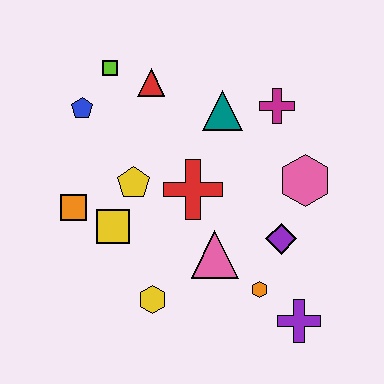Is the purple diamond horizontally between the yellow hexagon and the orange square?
No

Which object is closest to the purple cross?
The orange hexagon is closest to the purple cross.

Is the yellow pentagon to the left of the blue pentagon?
No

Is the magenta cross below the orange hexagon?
No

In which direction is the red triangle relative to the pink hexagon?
The red triangle is to the left of the pink hexagon.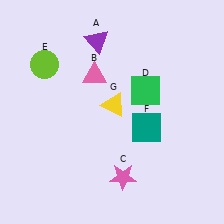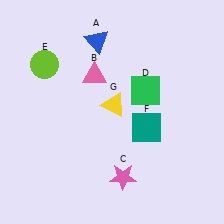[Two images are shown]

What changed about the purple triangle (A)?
In Image 1, A is purple. In Image 2, it changed to blue.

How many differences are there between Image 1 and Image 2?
There is 1 difference between the two images.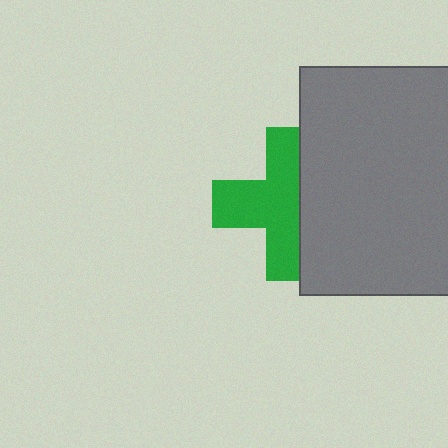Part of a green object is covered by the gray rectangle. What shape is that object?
It is a cross.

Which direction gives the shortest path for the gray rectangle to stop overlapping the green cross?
Moving right gives the shortest separation.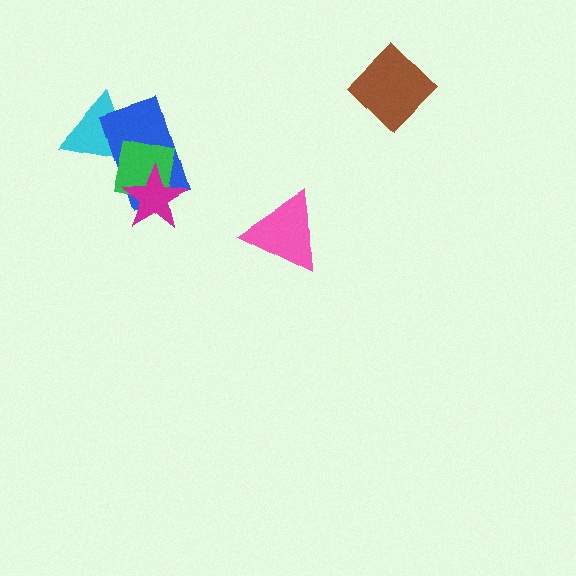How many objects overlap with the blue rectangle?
3 objects overlap with the blue rectangle.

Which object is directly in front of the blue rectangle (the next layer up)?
The green square is directly in front of the blue rectangle.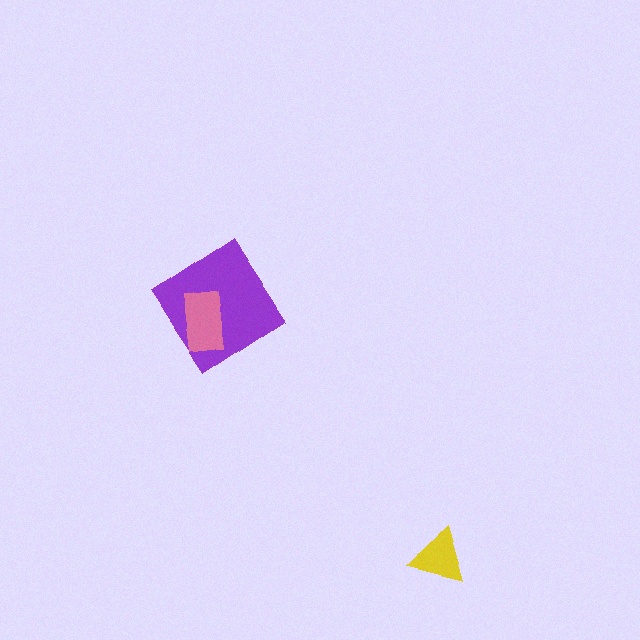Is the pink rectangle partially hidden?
No, no other shape covers it.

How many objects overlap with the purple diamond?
1 object overlaps with the purple diamond.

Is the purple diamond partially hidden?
Yes, it is partially covered by another shape.